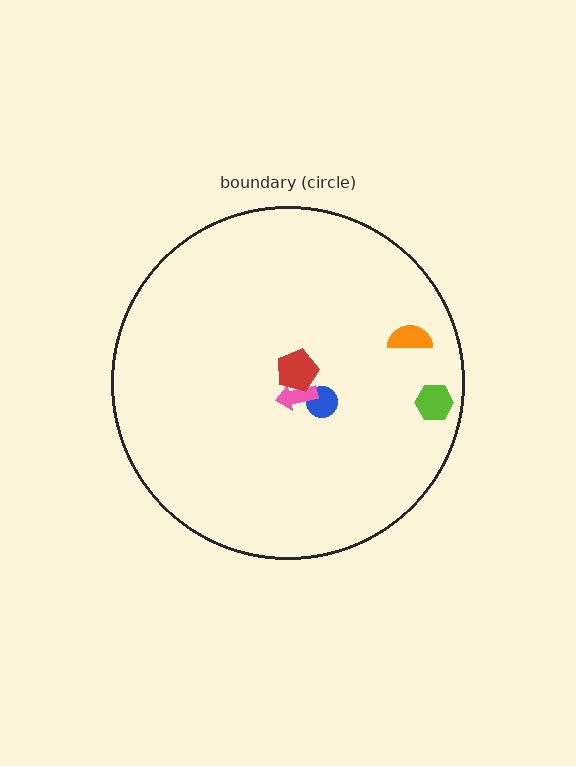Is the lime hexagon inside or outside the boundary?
Inside.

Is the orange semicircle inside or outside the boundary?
Inside.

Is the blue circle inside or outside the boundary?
Inside.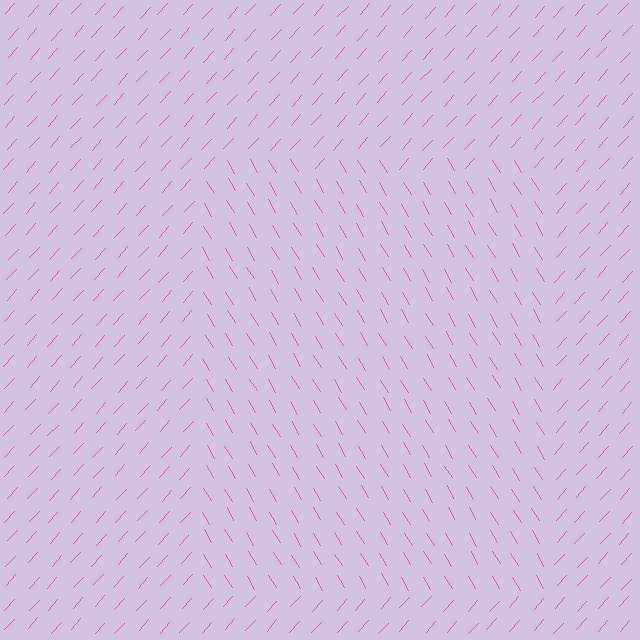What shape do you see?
I see a rectangle.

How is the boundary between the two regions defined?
The boundary is defined purely by a change in line orientation (approximately 73 degrees difference). All lines are the same color and thickness.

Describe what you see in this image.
The image is filled with small pink line segments. A rectangle region in the image has lines oriented differently from the surrounding lines, creating a visible texture boundary.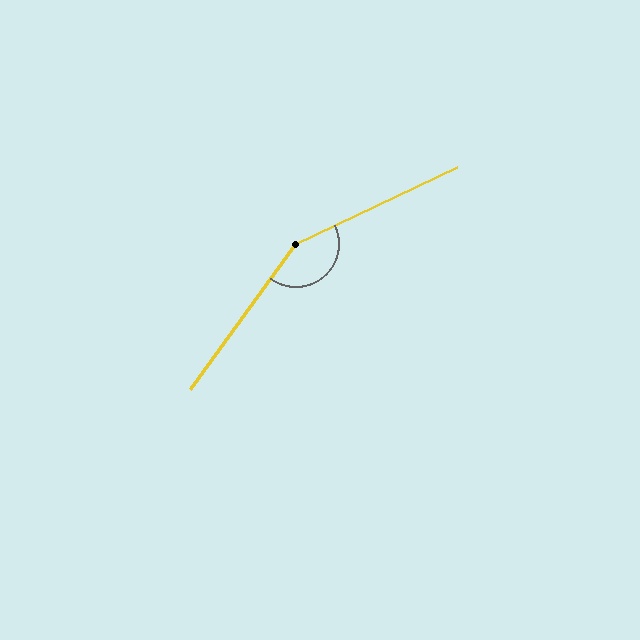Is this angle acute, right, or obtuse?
It is obtuse.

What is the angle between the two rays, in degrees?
Approximately 151 degrees.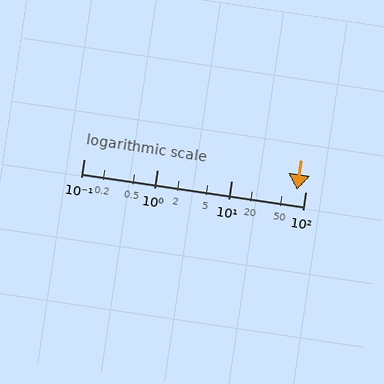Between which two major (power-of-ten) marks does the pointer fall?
The pointer is between 10 and 100.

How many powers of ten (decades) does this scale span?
The scale spans 3 decades, from 0.1 to 100.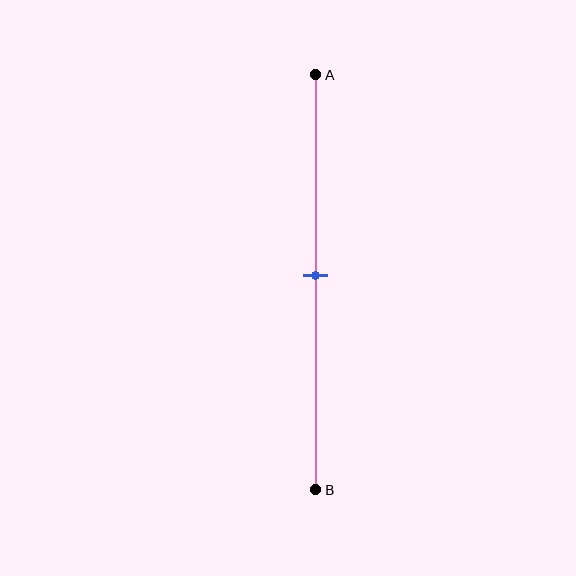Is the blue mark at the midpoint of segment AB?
Yes, the mark is approximately at the midpoint.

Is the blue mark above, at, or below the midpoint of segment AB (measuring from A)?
The blue mark is approximately at the midpoint of segment AB.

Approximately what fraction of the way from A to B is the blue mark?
The blue mark is approximately 50% of the way from A to B.